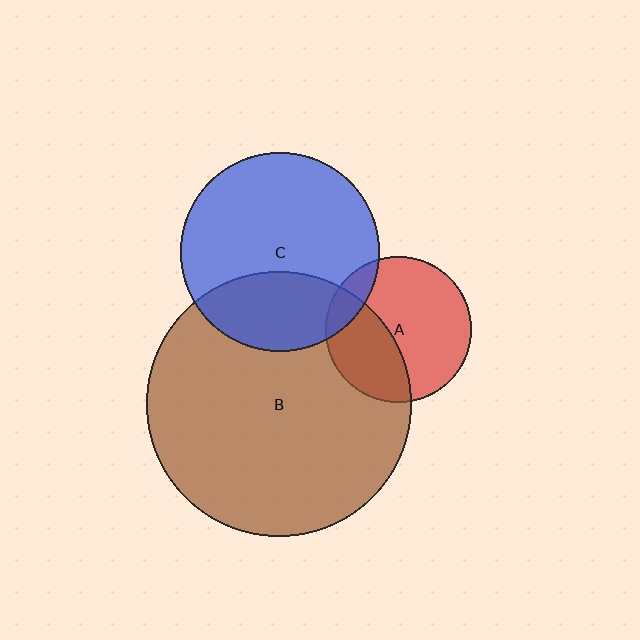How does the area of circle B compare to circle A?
Approximately 3.3 times.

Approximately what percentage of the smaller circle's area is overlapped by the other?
Approximately 10%.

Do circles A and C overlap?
Yes.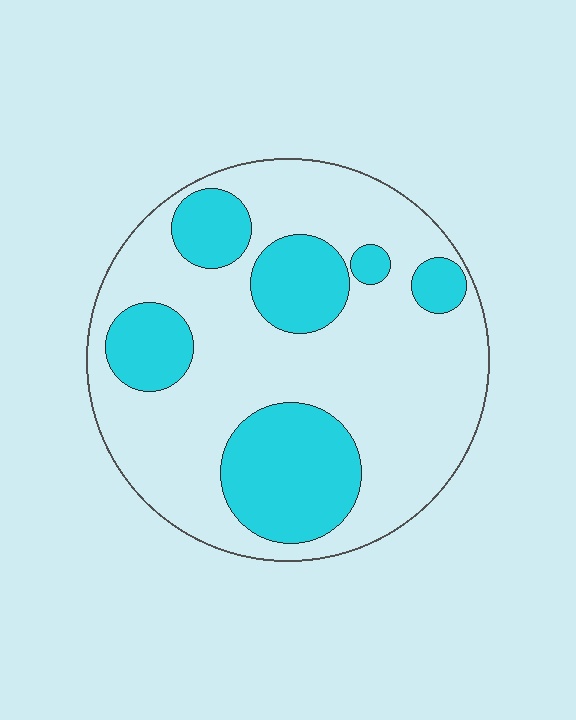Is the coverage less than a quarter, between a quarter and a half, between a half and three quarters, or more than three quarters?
Between a quarter and a half.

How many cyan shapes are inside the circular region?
6.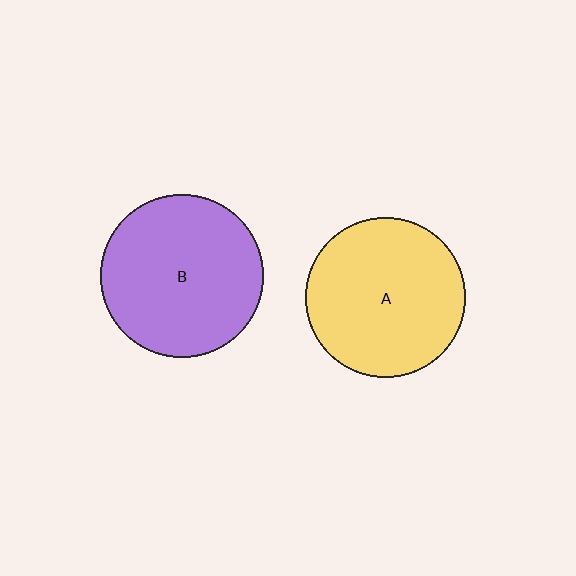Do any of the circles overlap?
No, none of the circles overlap.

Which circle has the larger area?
Circle B (purple).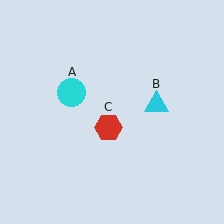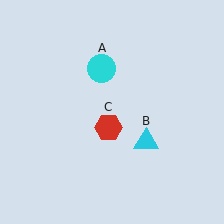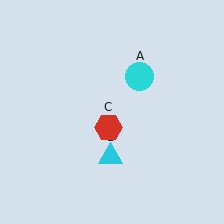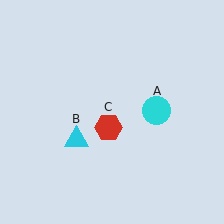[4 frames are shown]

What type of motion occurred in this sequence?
The cyan circle (object A), cyan triangle (object B) rotated clockwise around the center of the scene.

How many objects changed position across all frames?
2 objects changed position: cyan circle (object A), cyan triangle (object B).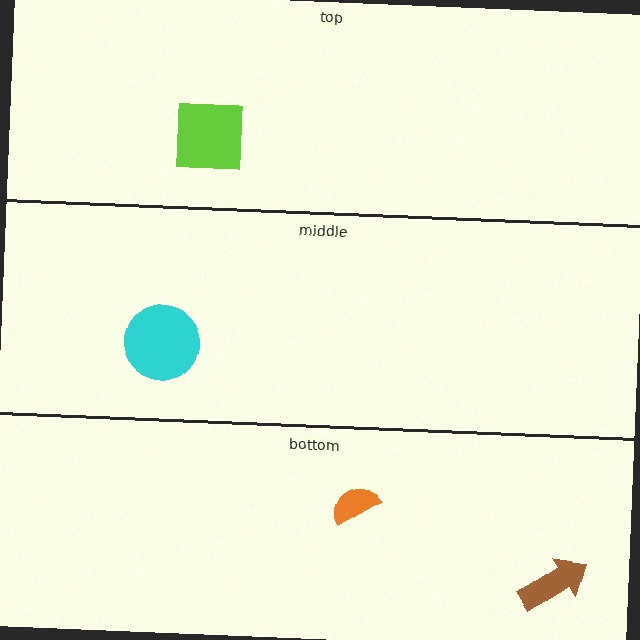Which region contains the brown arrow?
The bottom region.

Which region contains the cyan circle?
The middle region.